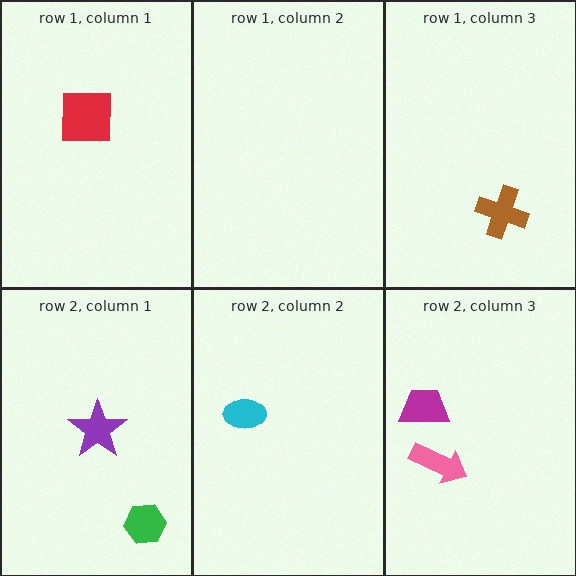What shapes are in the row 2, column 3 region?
The magenta trapezoid, the pink arrow.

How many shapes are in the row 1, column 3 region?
1.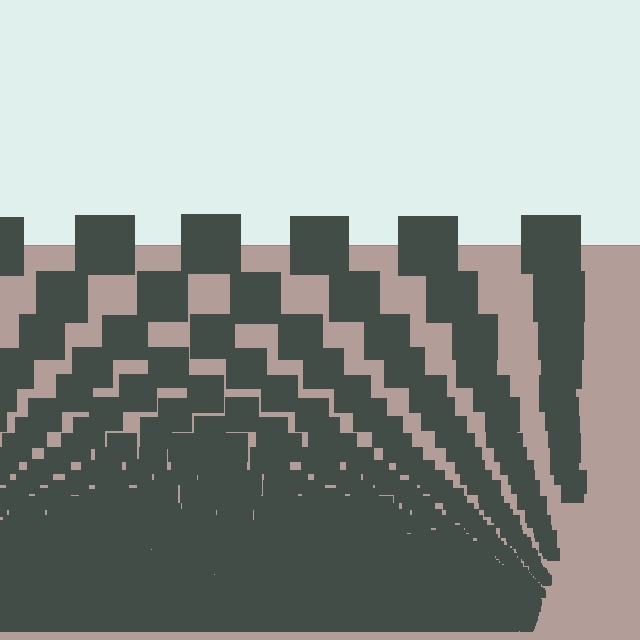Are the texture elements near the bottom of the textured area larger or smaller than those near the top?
Smaller. The gradient is inverted — elements near the bottom are smaller and denser.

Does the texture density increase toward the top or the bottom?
Density increases toward the bottom.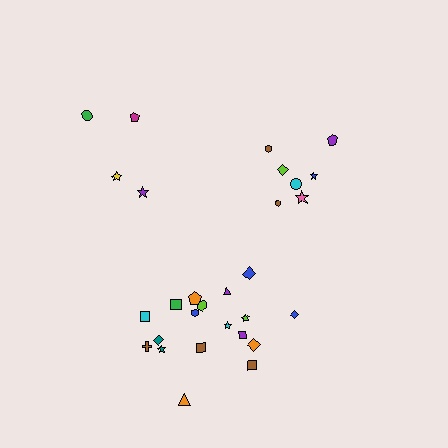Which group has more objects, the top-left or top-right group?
The top-right group.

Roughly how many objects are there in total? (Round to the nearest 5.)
Roughly 30 objects in total.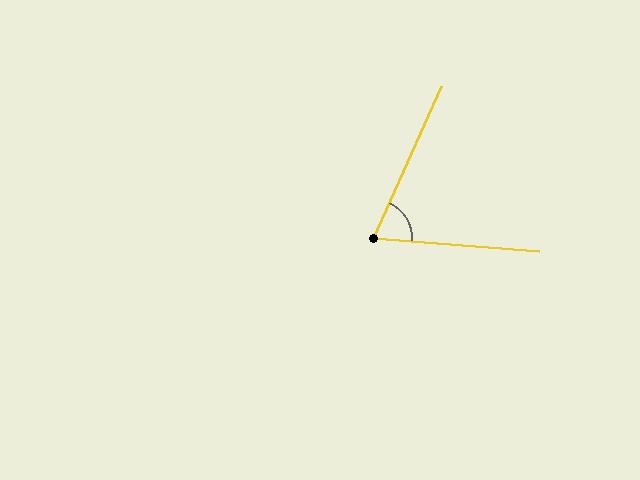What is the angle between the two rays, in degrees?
Approximately 70 degrees.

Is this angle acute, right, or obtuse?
It is acute.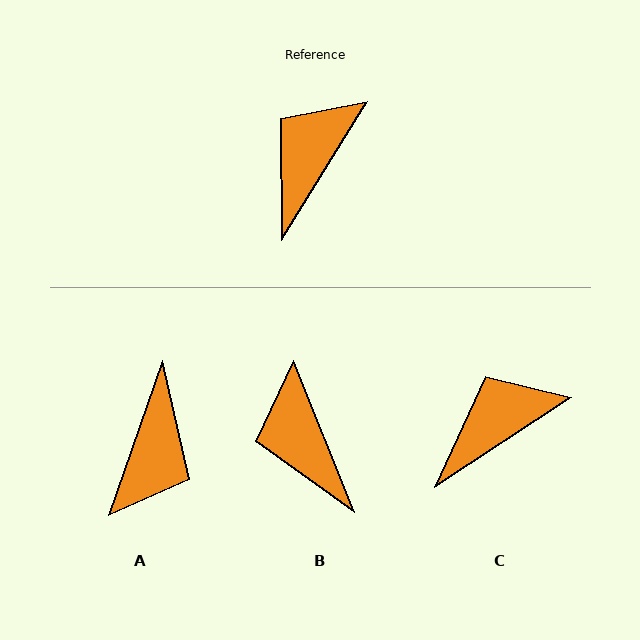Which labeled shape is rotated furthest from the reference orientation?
A, about 168 degrees away.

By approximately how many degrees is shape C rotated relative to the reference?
Approximately 25 degrees clockwise.